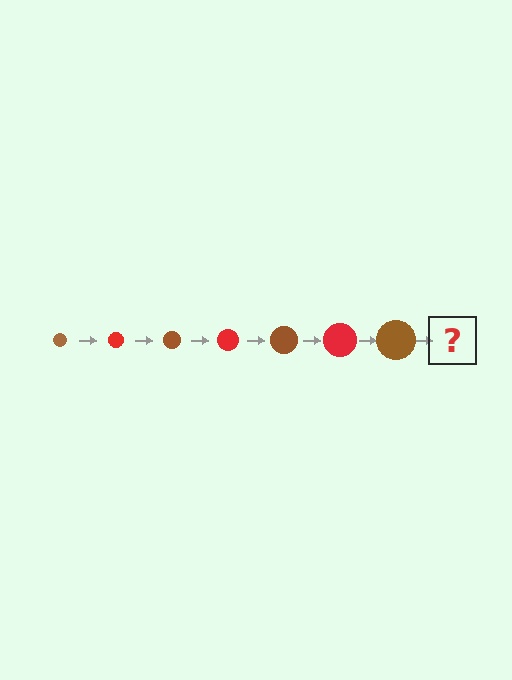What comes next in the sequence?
The next element should be a red circle, larger than the previous one.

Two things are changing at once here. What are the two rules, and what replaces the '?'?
The two rules are that the circle grows larger each step and the color cycles through brown and red. The '?' should be a red circle, larger than the previous one.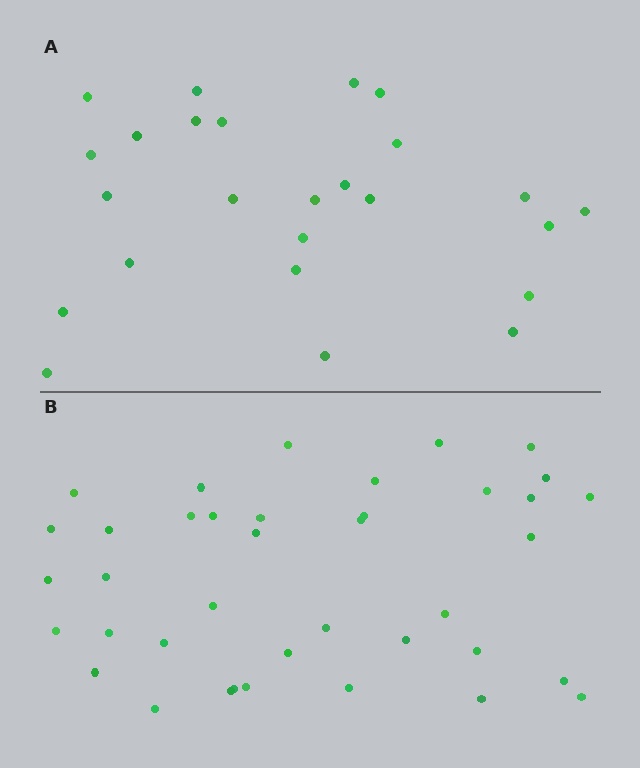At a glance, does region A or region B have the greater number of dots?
Region B (the bottom region) has more dots.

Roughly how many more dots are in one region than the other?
Region B has approximately 15 more dots than region A.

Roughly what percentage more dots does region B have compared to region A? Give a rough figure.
About 55% more.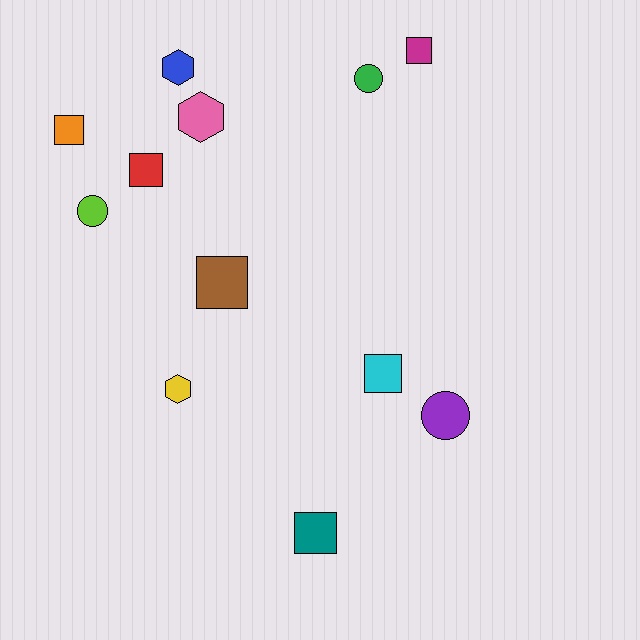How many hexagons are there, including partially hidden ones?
There are 3 hexagons.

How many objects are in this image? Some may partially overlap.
There are 12 objects.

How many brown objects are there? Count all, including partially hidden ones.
There is 1 brown object.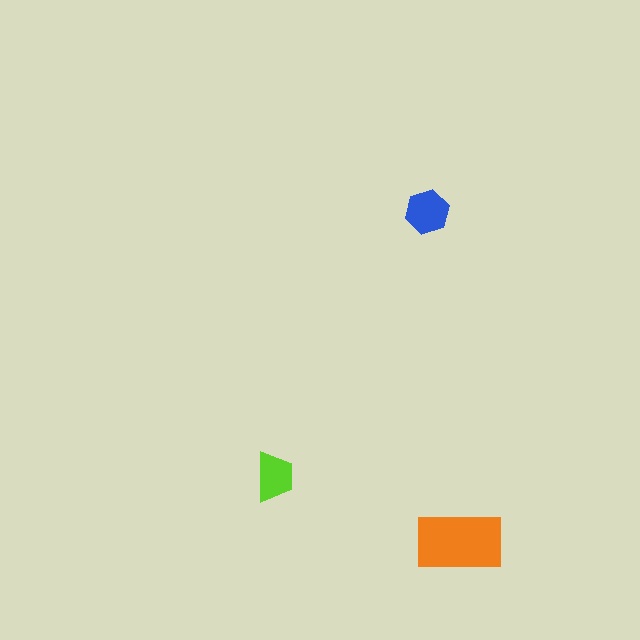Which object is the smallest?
The lime trapezoid.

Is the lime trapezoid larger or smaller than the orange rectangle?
Smaller.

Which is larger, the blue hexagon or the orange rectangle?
The orange rectangle.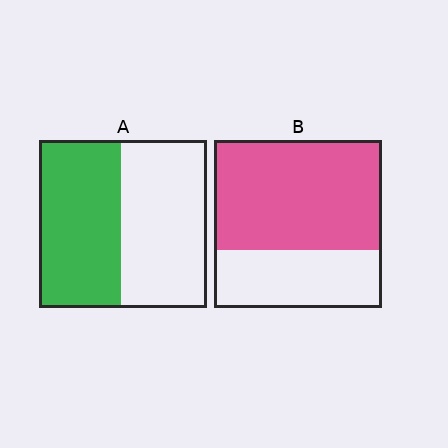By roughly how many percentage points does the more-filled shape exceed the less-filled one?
By roughly 15 percentage points (B over A).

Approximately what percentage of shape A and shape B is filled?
A is approximately 50% and B is approximately 65%.